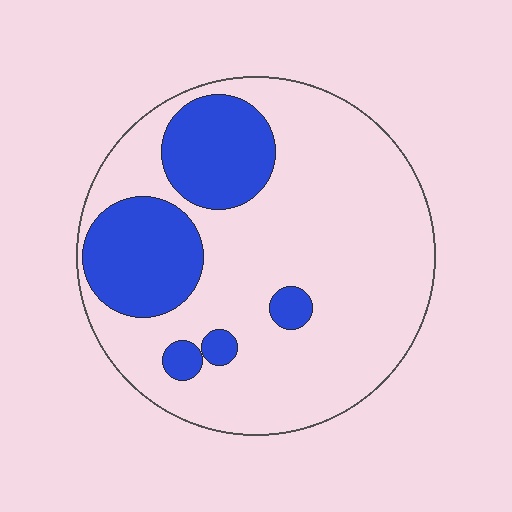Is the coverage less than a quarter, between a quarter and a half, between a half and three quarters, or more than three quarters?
Between a quarter and a half.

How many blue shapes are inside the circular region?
5.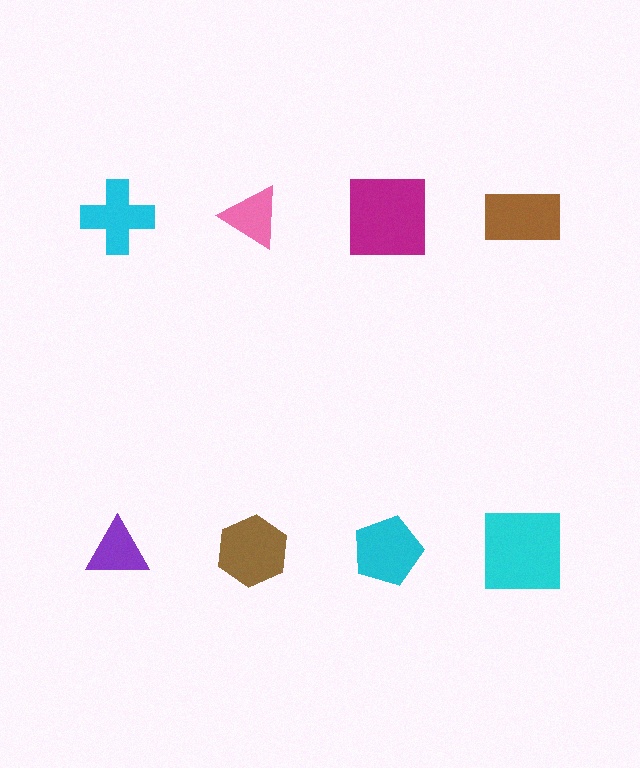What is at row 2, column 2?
A brown hexagon.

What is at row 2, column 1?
A purple triangle.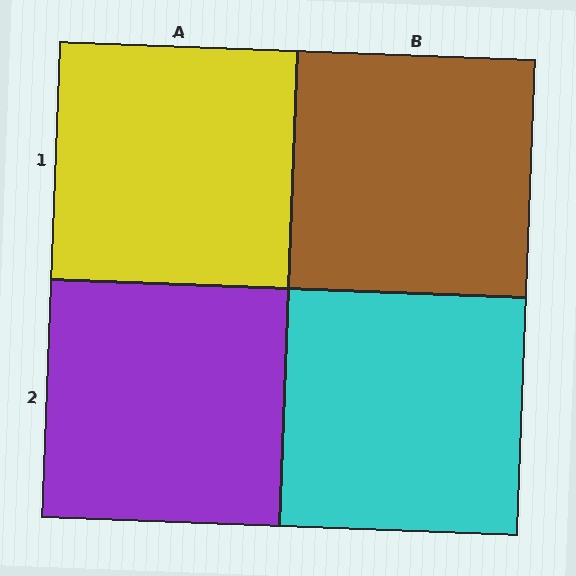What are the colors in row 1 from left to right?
Yellow, brown.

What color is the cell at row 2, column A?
Purple.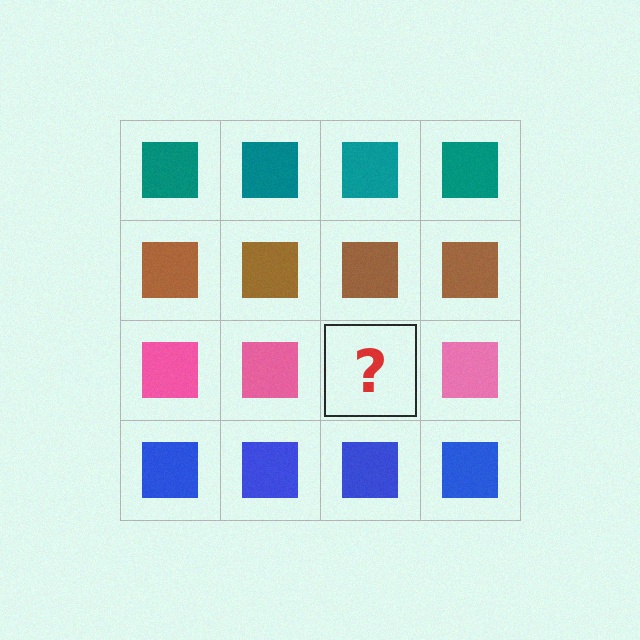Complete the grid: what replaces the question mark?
The question mark should be replaced with a pink square.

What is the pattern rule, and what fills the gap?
The rule is that each row has a consistent color. The gap should be filled with a pink square.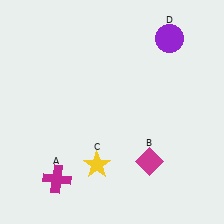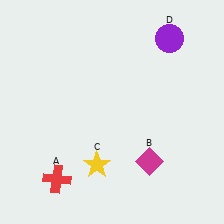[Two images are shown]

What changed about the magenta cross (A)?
In Image 1, A is magenta. In Image 2, it changed to red.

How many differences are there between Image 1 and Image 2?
There is 1 difference between the two images.